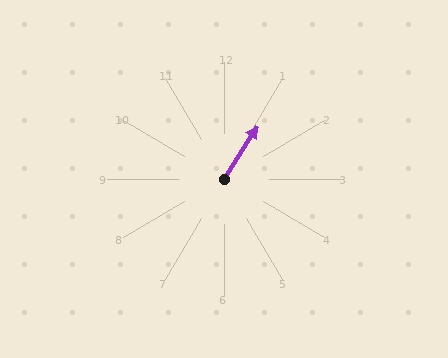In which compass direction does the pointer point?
Northeast.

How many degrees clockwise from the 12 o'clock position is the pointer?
Approximately 32 degrees.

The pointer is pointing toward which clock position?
Roughly 1 o'clock.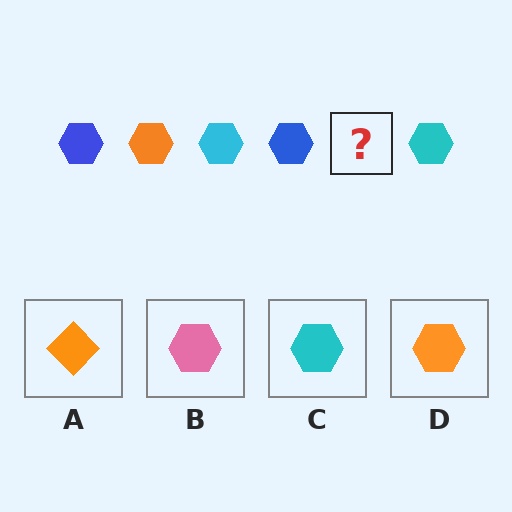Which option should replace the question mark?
Option D.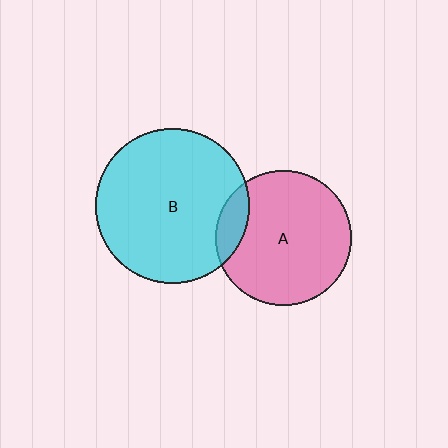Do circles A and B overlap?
Yes.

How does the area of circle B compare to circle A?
Approximately 1.3 times.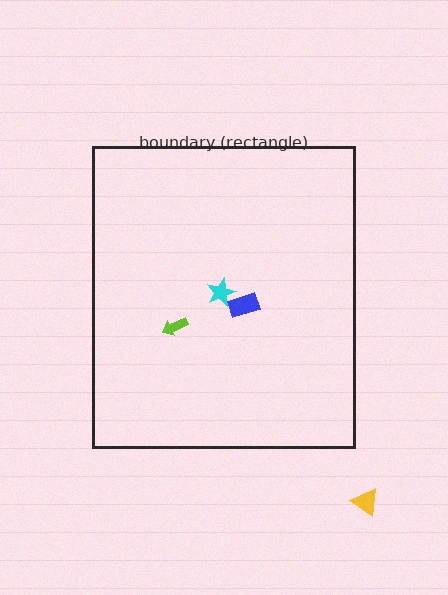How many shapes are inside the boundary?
3 inside, 1 outside.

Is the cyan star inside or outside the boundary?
Inside.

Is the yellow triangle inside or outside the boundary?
Outside.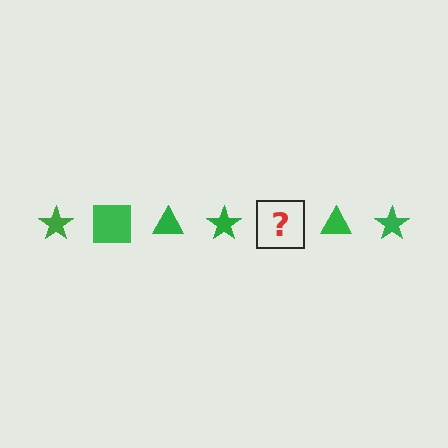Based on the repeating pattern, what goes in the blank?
The blank should be a green square.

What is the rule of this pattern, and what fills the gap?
The rule is that the pattern cycles through star, square, triangle shapes in green. The gap should be filled with a green square.